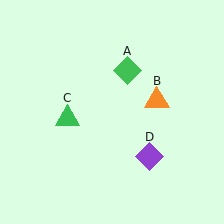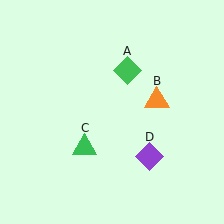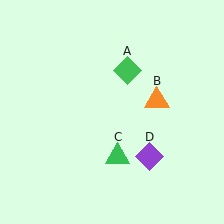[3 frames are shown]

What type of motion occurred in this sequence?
The green triangle (object C) rotated counterclockwise around the center of the scene.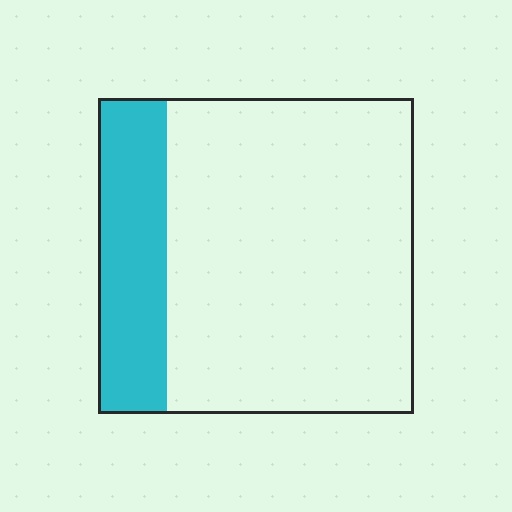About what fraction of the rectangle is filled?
About one fifth (1/5).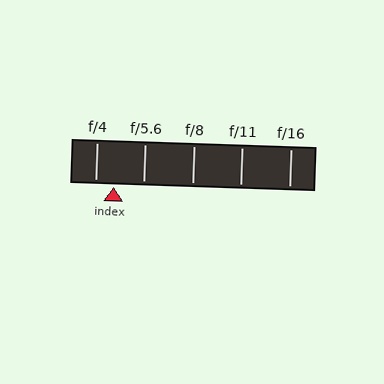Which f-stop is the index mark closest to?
The index mark is closest to f/4.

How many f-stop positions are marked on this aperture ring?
There are 5 f-stop positions marked.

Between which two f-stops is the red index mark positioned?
The index mark is between f/4 and f/5.6.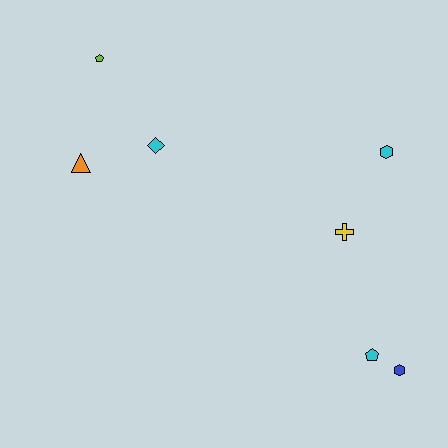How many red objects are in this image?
There are no red objects.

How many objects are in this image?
There are 7 objects.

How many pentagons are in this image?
There are 2 pentagons.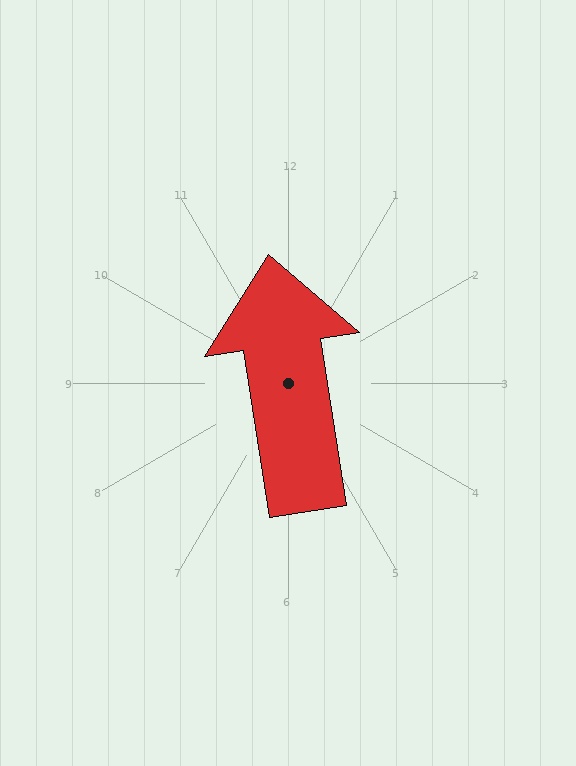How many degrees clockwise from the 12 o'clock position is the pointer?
Approximately 351 degrees.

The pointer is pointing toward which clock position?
Roughly 12 o'clock.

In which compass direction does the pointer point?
North.